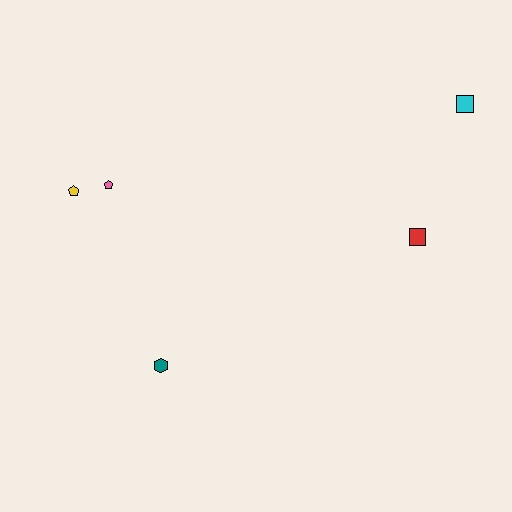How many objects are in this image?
There are 5 objects.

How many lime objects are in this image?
There are no lime objects.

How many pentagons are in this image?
There are 2 pentagons.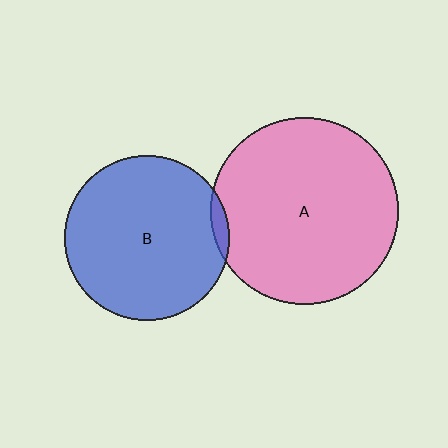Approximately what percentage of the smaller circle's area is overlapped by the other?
Approximately 5%.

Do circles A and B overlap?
Yes.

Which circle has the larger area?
Circle A (pink).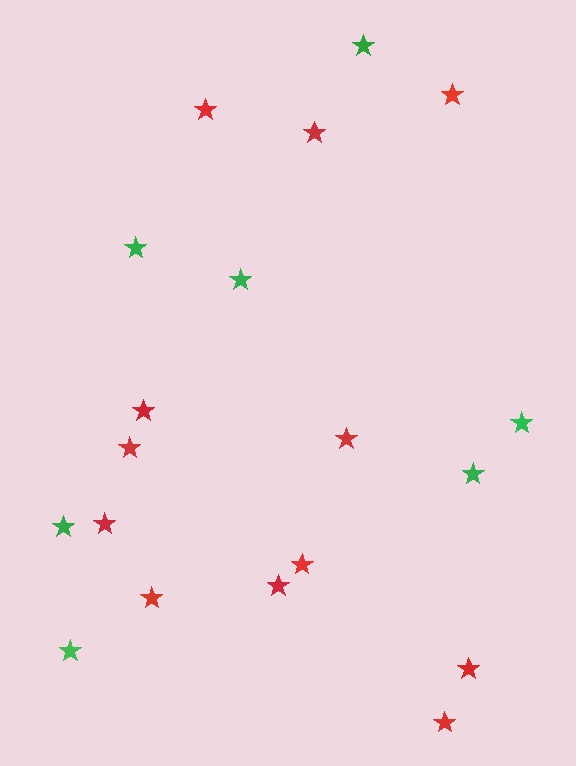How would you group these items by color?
There are 2 groups: one group of green stars (7) and one group of red stars (12).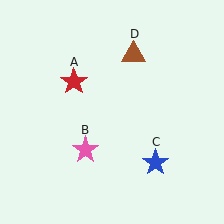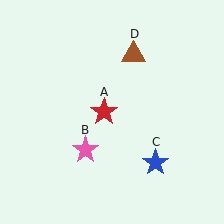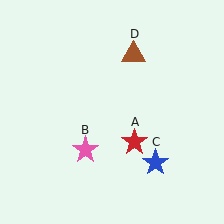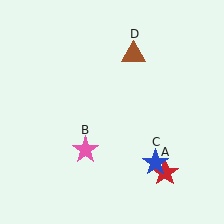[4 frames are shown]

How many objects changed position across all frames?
1 object changed position: red star (object A).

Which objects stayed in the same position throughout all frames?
Pink star (object B) and blue star (object C) and brown triangle (object D) remained stationary.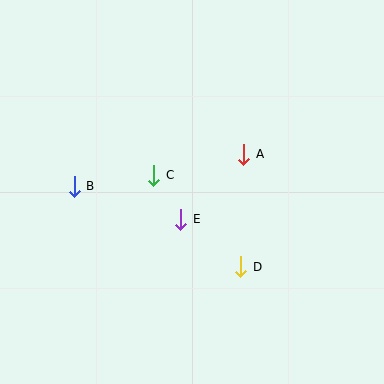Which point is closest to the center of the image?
Point E at (181, 219) is closest to the center.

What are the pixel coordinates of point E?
Point E is at (181, 219).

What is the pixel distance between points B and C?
The distance between B and C is 80 pixels.